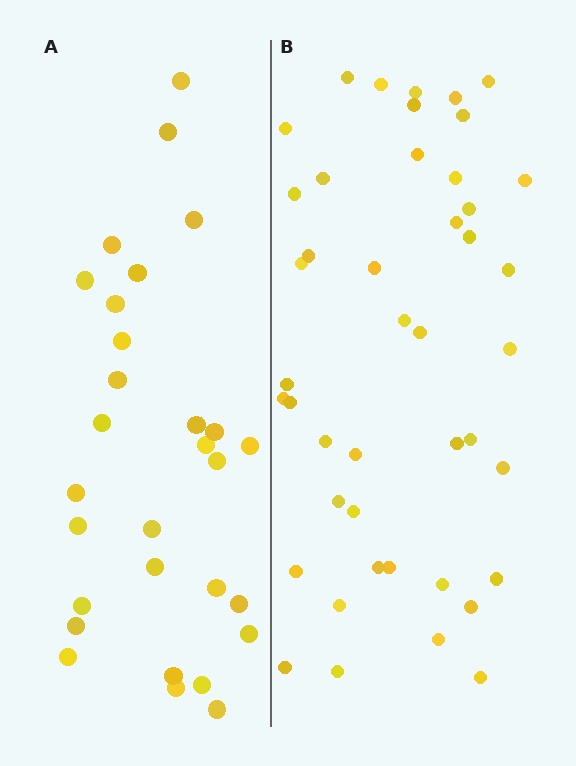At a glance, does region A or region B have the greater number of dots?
Region B (the right region) has more dots.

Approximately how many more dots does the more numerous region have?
Region B has approximately 15 more dots than region A.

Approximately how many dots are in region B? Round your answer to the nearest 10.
About 40 dots. (The exact count is 44, which rounds to 40.)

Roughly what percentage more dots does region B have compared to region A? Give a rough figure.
About 50% more.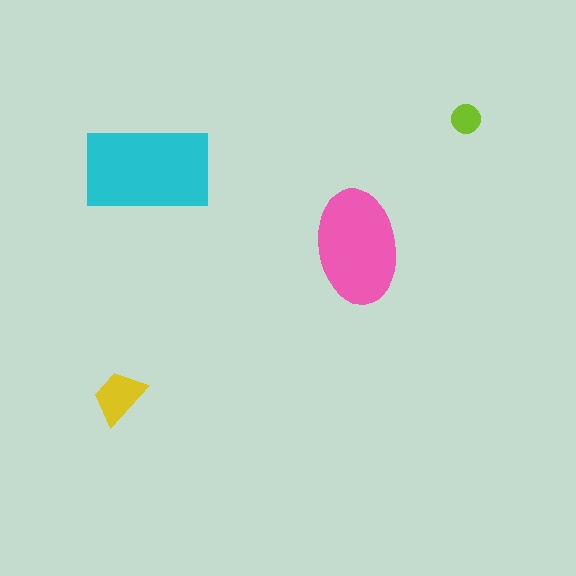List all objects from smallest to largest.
The lime circle, the yellow trapezoid, the pink ellipse, the cyan rectangle.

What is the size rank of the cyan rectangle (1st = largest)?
1st.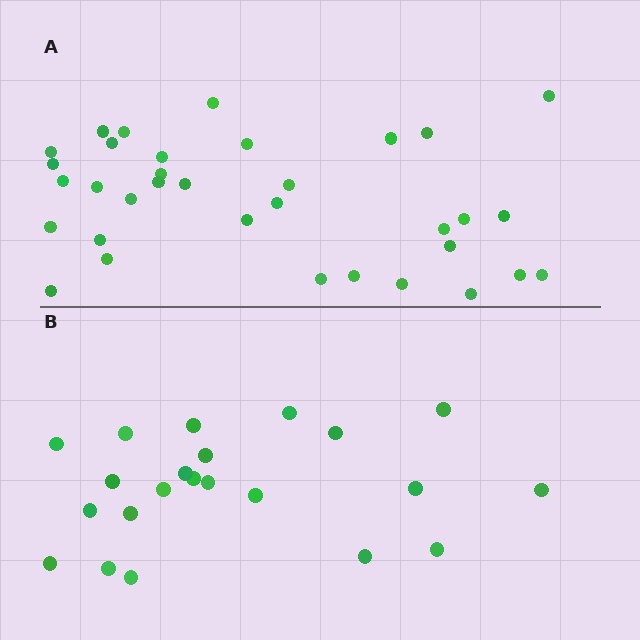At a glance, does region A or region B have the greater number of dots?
Region A (the top region) has more dots.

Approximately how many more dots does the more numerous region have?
Region A has roughly 12 or so more dots than region B.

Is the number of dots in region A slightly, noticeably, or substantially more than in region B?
Region A has substantially more. The ratio is roughly 1.5 to 1.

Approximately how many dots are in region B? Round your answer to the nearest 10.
About 20 dots. (The exact count is 22, which rounds to 20.)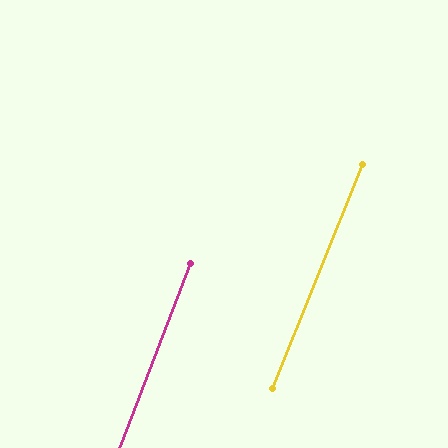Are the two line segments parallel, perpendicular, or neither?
Parallel — their directions differ by only 0.9°.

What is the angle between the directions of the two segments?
Approximately 1 degree.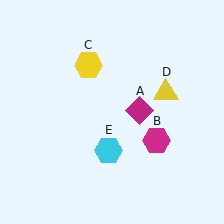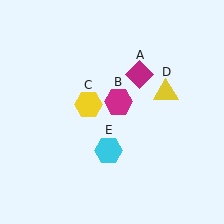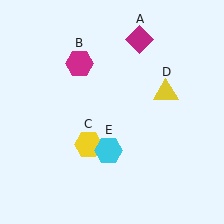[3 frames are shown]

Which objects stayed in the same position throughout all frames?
Yellow triangle (object D) and cyan hexagon (object E) remained stationary.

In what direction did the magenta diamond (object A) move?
The magenta diamond (object A) moved up.